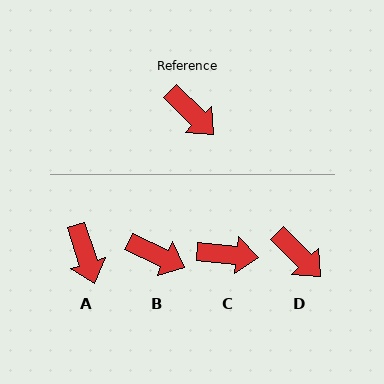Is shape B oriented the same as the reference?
No, it is off by about 20 degrees.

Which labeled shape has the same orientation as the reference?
D.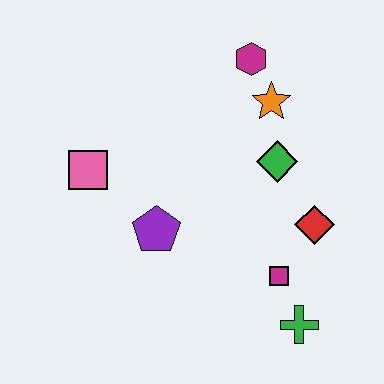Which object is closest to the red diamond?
The magenta square is closest to the red diamond.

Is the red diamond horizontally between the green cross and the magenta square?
No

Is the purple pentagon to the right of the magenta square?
No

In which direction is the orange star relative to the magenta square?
The orange star is above the magenta square.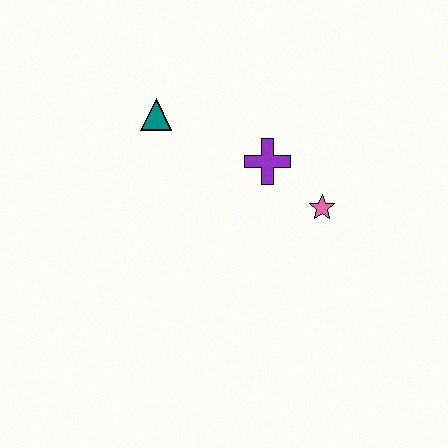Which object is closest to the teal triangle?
The purple cross is closest to the teal triangle.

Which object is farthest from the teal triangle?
The pink star is farthest from the teal triangle.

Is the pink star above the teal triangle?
No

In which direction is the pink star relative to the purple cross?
The pink star is to the right of the purple cross.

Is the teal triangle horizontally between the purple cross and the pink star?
No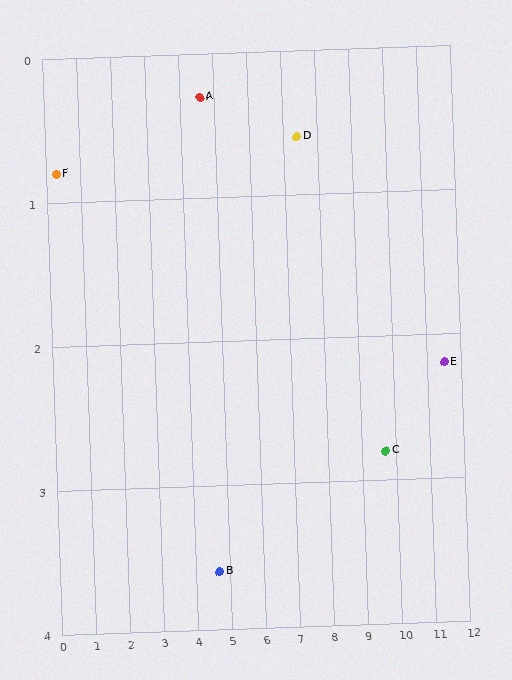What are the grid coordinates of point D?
Point D is at approximately (7.4, 0.6).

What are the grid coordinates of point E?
Point E is at approximately (11.5, 2.2).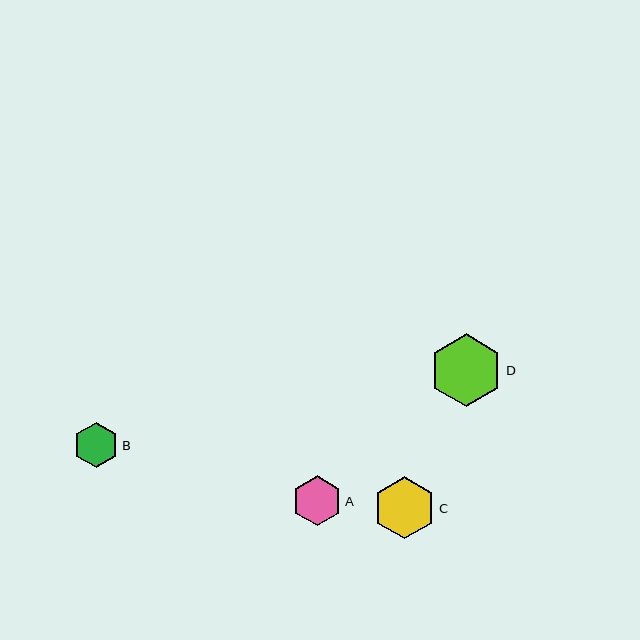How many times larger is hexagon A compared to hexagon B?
Hexagon A is approximately 1.1 times the size of hexagon B.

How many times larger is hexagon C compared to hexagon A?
Hexagon C is approximately 1.2 times the size of hexagon A.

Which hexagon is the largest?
Hexagon D is the largest with a size of approximately 73 pixels.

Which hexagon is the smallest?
Hexagon B is the smallest with a size of approximately 46 pixels.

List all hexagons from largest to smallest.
From largest to smallest: D, C, A, B.